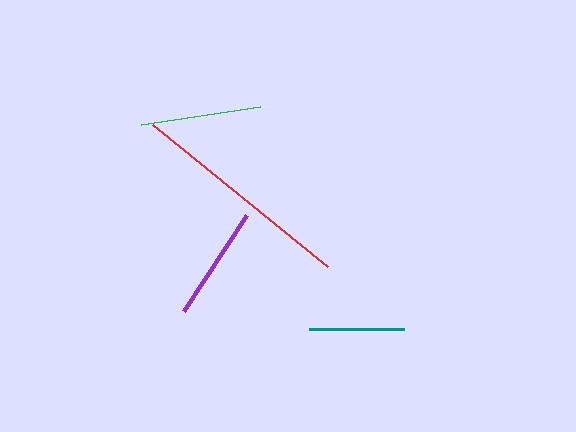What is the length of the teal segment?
The teal segment is approximately 95 pixels long.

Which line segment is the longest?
The red line is the longest at approximately 226 pixels.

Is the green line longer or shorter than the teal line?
The green line is longer than the teal line.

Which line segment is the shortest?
The teal line is the shortest at approximately 95 pixels.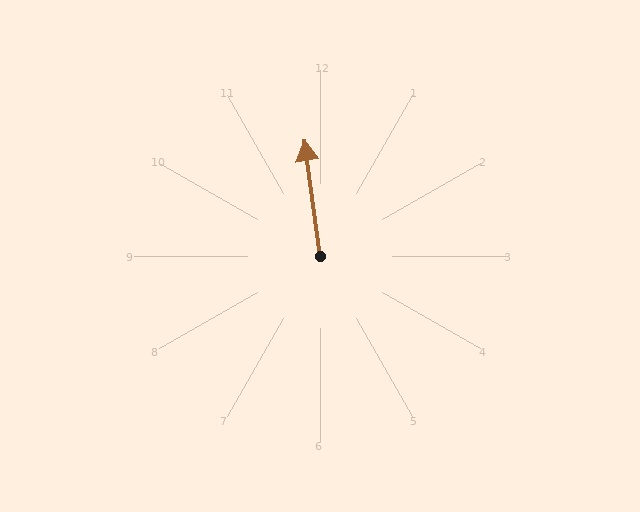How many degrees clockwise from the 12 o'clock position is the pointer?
Approximately 352 degrees.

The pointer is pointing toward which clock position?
Roughly 12 o'clock.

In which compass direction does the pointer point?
North.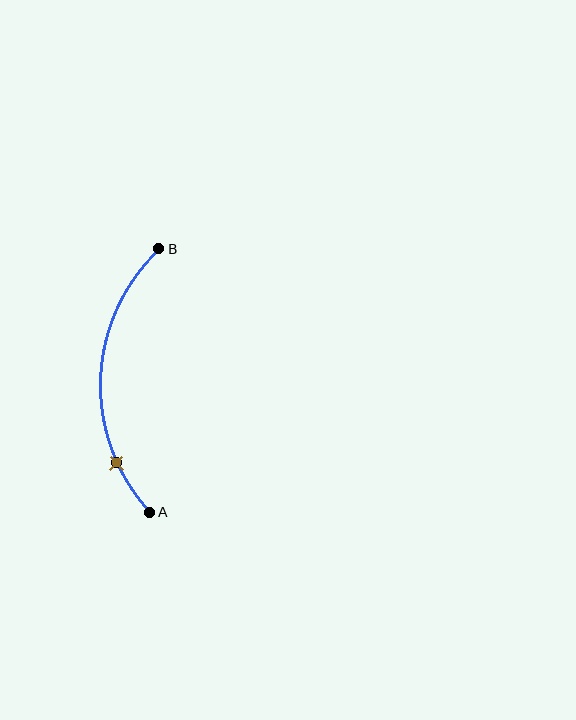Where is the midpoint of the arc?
The arc midpoint is the point on the curve farthest from the straight line joining A and B. It sits to the left of that line.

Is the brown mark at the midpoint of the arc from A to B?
No. The brown mark lies on the arc but is closer to endpoint A. The arc midpoint would be at the point on the curve equidistant along the arc from both A and B.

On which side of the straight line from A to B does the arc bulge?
The arc bulges to the left of the straight line connecting A and B.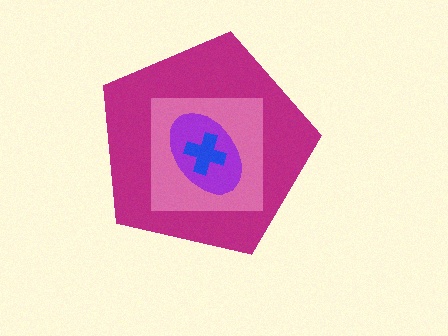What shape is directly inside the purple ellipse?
The blue cross.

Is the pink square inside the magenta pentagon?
Yes.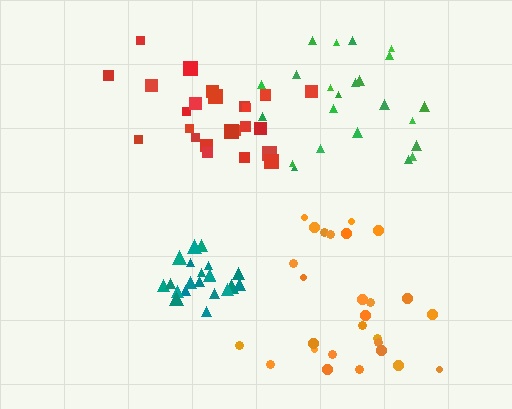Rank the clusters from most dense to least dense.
teal, orange, red, green.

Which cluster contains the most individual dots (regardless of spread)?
Orange (28).